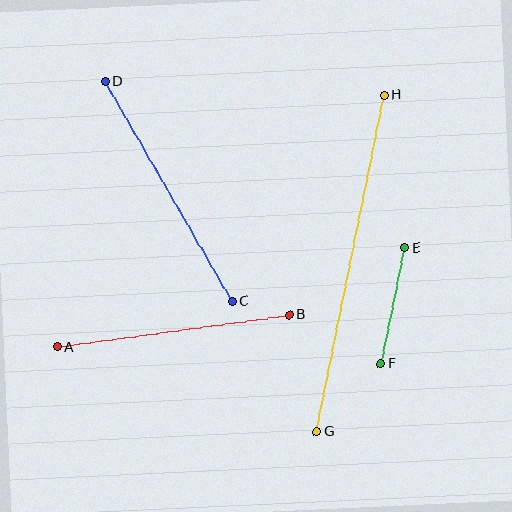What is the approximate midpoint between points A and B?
The midpoint is at approximately (173, 331) pixels.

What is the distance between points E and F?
The distance is approximately 118 pixels.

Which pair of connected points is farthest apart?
Points G and H are farthest apart.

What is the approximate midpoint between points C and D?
The midpoint is at approximately (169, 191) pixels.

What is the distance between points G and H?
The distance is approximately 343 pixels.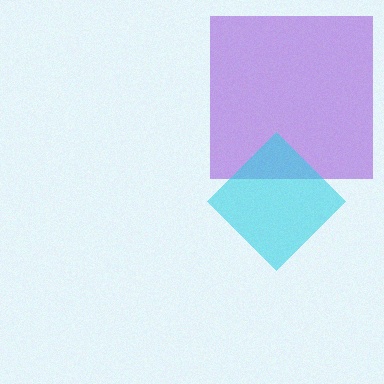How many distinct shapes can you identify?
There are 2 distinct shapes: a purple square, a cyan diamond.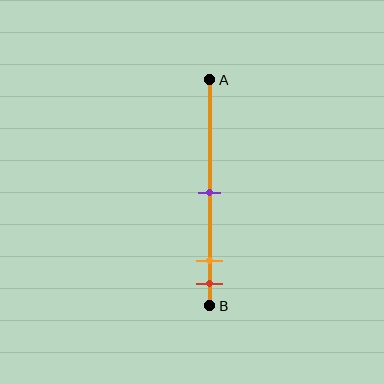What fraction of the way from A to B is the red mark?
The red mark is approximately 90% (0.9) of the way from A to B.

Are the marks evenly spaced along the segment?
No, the marks are not evenly spaced.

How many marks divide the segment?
There are 3 marks dividing the segment.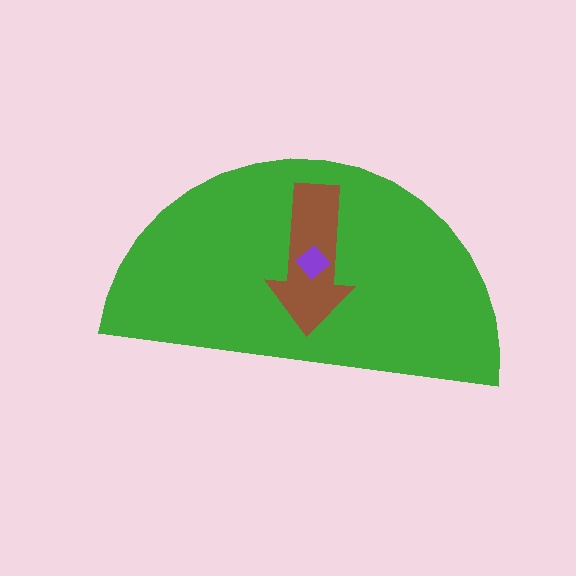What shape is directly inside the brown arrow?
The purple diamond.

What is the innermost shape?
The purple diamond.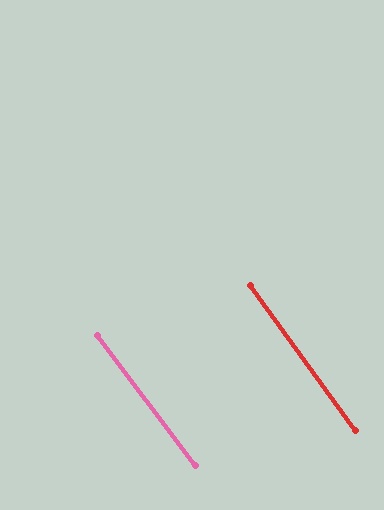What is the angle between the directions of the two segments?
Approximately 1 degree.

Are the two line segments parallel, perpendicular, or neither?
Parallel — their directions differ by only 1.3°.